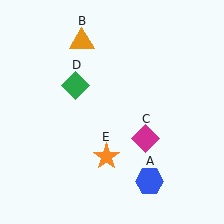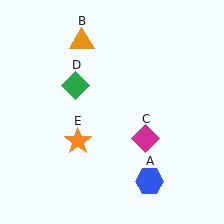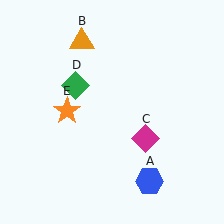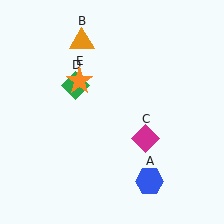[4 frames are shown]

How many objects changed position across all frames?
1 object changed position: orange star (object E).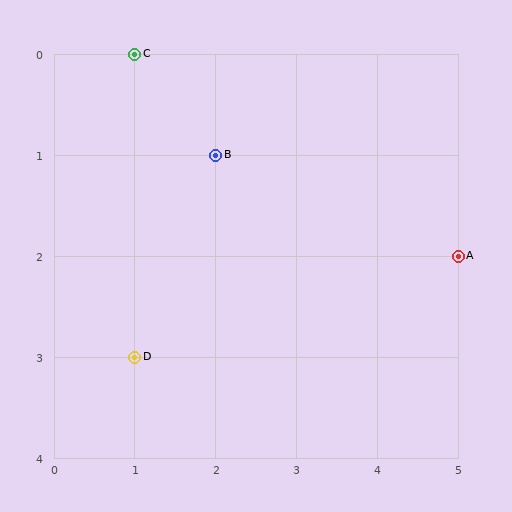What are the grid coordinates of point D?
Point D is at grid coordinates (1, 3).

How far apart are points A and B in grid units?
Points A and B are 3 columns and 1 row apart (about 3.2 grid units diagonally).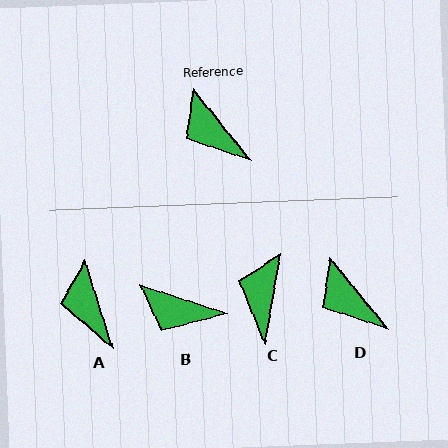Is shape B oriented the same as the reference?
No, it is off by about 33 degrees.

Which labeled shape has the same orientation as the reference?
D.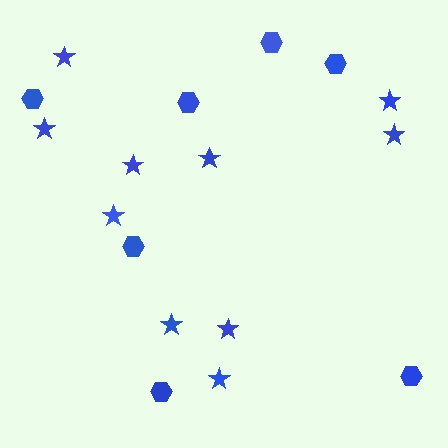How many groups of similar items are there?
There are 2 groups: one group of stars (10) and one group of hexagons (7).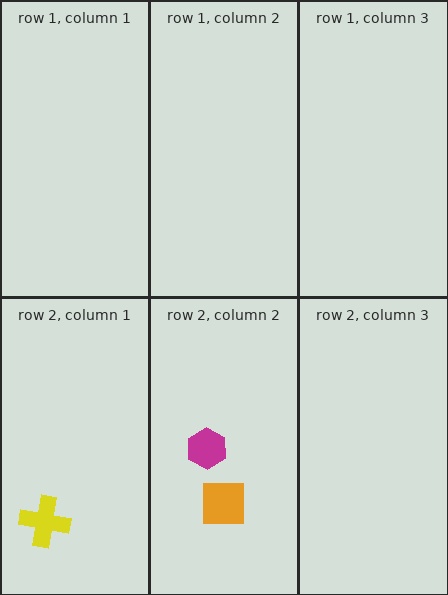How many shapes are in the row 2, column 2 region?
2.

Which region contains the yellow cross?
The row 2, column 1 region.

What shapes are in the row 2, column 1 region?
The yellow cross.